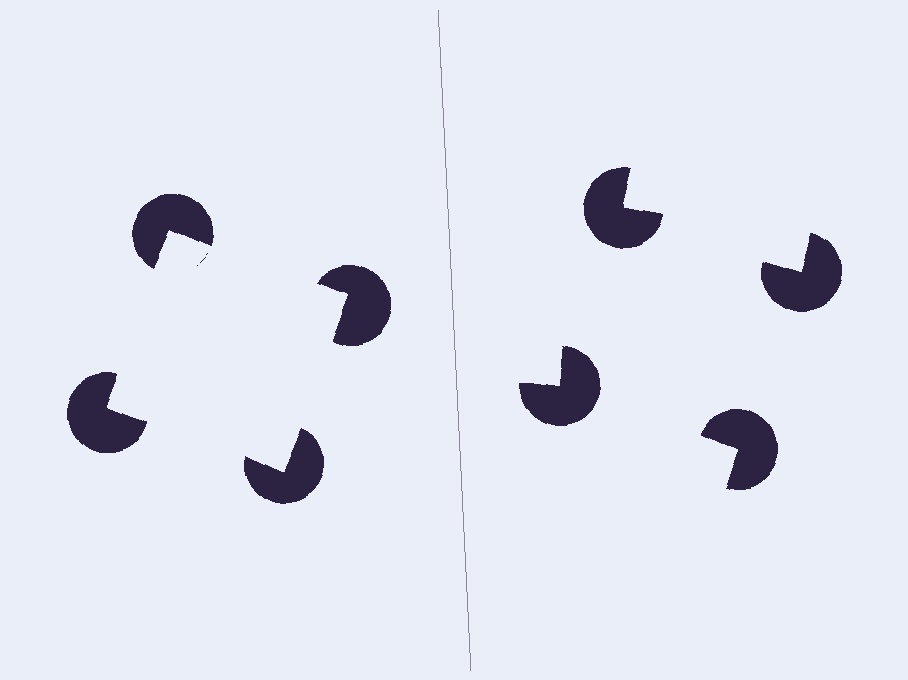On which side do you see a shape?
An illusory square appears on the left side. On the right side the wedge cuts are rotated, so no coherent shape forms.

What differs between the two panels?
The pac-man discs are positioned identically on both sides; only the wedge orientations differ. On the left they align to a square; on the right they are misaligned.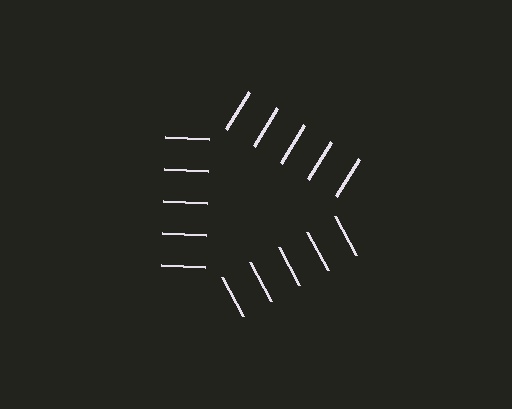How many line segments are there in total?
15 — 5 along each of the 3 edges.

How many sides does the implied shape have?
3 sides — the line-ends trace a triangle.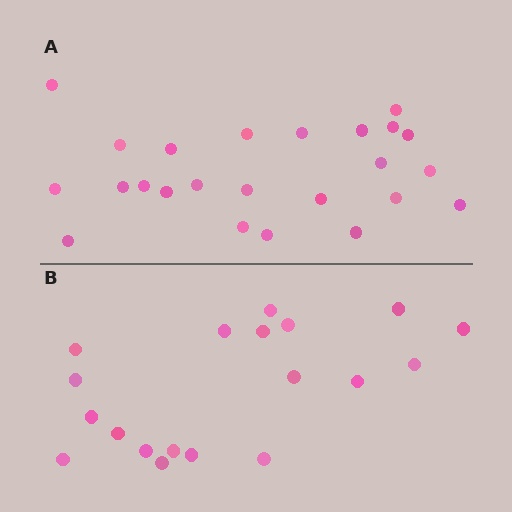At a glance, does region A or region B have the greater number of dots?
Region A (the top region) has more dots.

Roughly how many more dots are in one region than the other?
Region A has about 5 more dots than region B.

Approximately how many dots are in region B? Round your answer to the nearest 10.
About 20 dots. (The exact count is 19, which rounds to 20.)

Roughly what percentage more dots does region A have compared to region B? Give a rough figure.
About 25% more.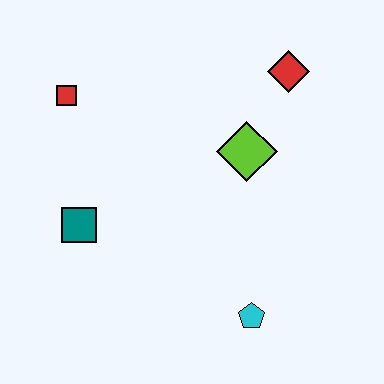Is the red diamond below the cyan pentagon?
No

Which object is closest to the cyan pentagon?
The lime diamond is closest to the cyan pentagon.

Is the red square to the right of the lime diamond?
No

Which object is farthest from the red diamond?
The teal square is farthest from the red diamond.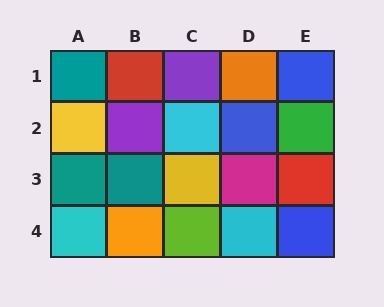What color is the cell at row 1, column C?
Purple.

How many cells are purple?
2 cells are purple.